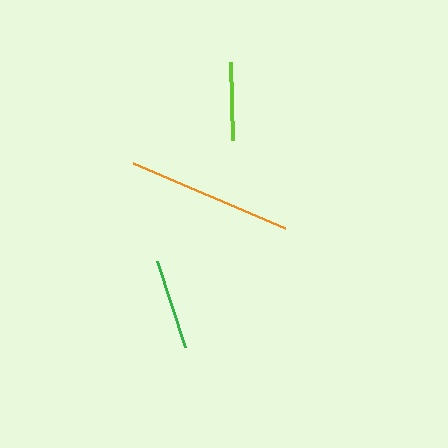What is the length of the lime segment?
The lime segment is approximately 78 pixels long.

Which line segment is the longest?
The orange line is the longest at approximately 165 pixels.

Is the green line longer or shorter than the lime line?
The green line is longer than the lime line.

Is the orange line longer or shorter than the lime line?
The orange line is longer than the lime line.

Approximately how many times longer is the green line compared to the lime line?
The green line is approximately 1.2 times the length of the lime line.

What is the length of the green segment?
The green segment is approximately 90 pixels long.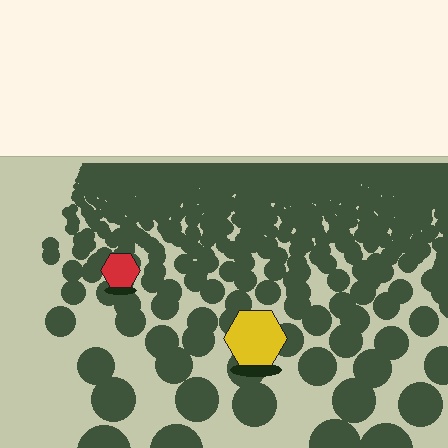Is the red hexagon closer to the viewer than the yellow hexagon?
No. The yellow hexagon is closer — you can tell from the texture gradient: the ground texture is coarser near it.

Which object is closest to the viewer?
The yellow hexagon is closest. The texture marks near it are larger and more spread out.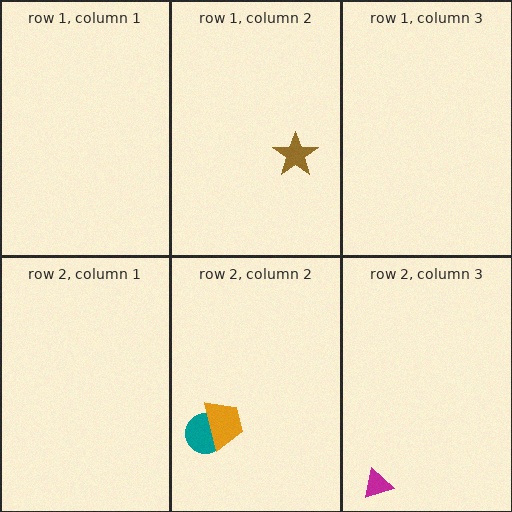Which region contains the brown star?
The row 1, column 2 region.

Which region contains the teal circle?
The row 2, column 2 region.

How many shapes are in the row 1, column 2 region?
1.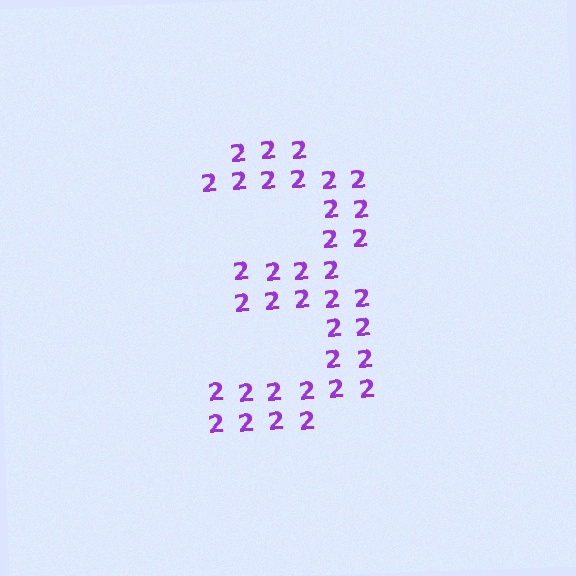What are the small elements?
The small elements are digit 2's.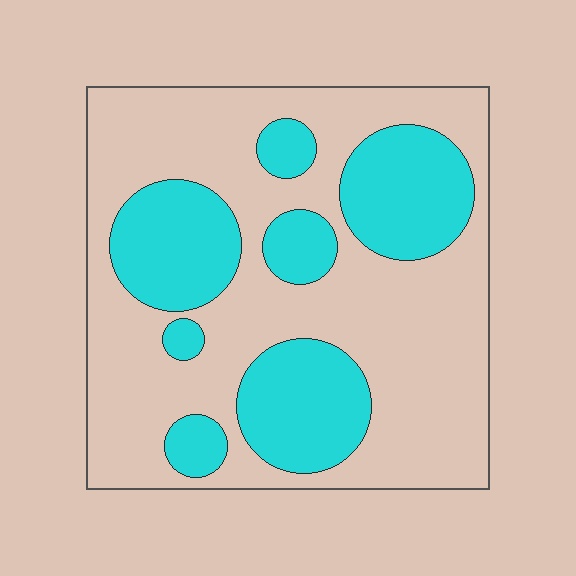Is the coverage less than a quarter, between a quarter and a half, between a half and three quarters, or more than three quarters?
Between a quarter and a half.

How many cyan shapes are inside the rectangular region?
7.